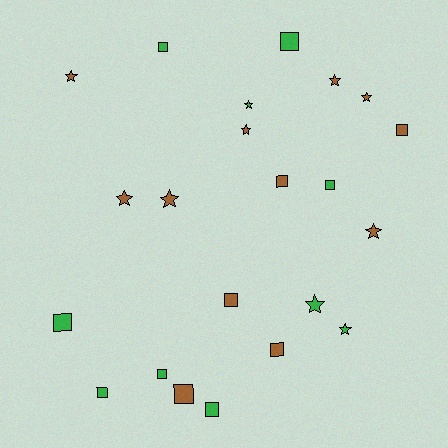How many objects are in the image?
There are 22 objects.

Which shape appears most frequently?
Square, with 12 objects.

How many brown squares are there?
There are 5 brown squares.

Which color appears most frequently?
Brown, with 12 objects.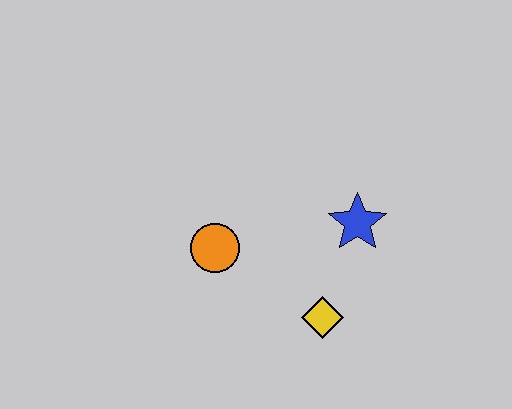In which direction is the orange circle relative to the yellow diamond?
The orange circle is to the left of the yellow diamond.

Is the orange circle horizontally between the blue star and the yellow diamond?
No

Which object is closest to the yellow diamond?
The blue star is closest to the yellow diamond.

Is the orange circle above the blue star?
No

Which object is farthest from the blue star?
The orange circle is farthest from the blue star.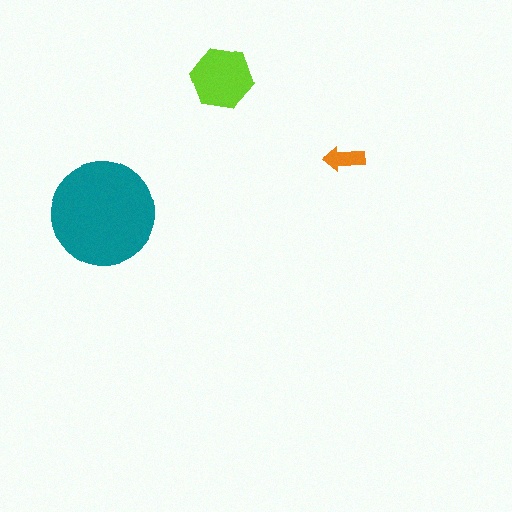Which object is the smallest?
The orange arrow.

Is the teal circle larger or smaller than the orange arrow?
Larger.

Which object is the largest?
The teal circle.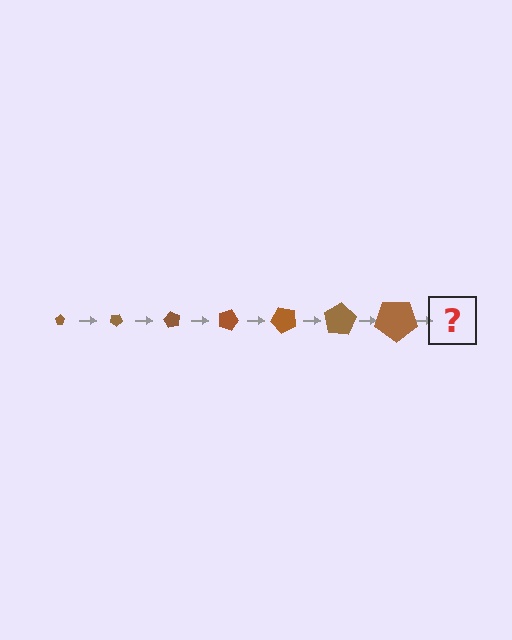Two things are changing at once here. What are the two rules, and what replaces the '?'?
The two rules are that the pentagon grows larger each step and it rotates 30 degrees each step. The '?' should be a pentagon, larger than the previous one and rotated 210 degrees from the start.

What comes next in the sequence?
The next element should be a pentagon, larger than the previous one and rotated 210 degrees from the start.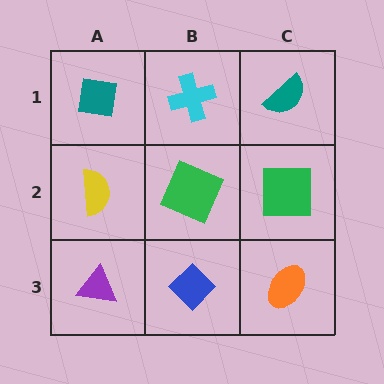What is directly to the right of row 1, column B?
A teal semicircle.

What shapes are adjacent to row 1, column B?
A green square (row 2, column B), a teal square (row 1, column A), a teal semicircle (row 1, column C).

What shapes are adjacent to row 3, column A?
A yellow semicircle (row 2, column A), a blue diamond (row 3, column B).